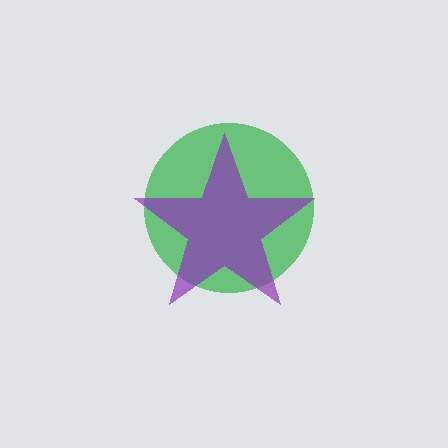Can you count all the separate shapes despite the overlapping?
Yes, there are 2 separate shapes.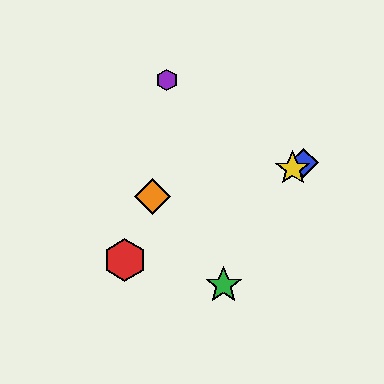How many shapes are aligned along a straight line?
3 shapes (the red hexagon, the blue diamond, the yellow star) are aligned along a straight line.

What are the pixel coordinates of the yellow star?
The yellow star is at (293, 169).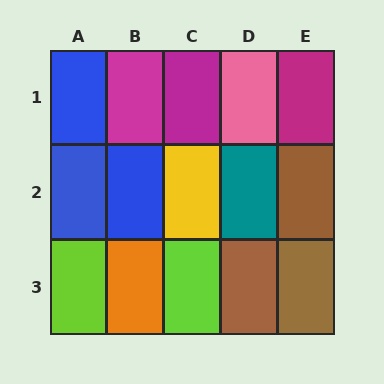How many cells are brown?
3 cells are brown.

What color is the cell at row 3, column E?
Brown.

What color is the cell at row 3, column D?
Brown.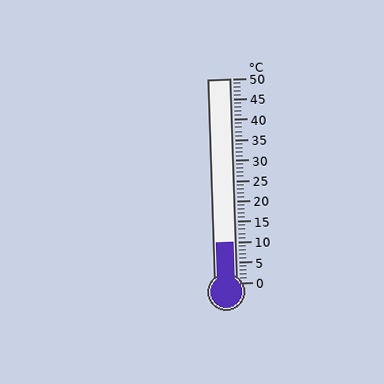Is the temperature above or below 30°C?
The temperature is below 30°C.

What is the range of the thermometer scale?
The thermometer scale ranges from 0°C to 50°C.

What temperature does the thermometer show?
The thermometer shows approximately 10°C.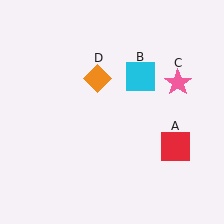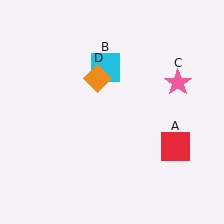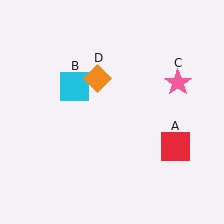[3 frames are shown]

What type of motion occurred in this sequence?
The cyan square (object B) rotated counterclockwise around the center of the scene.